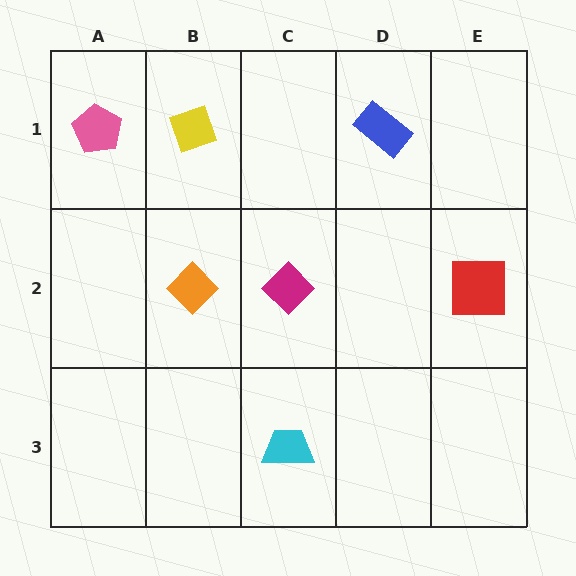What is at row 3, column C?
A cyan trapezoid.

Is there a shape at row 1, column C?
No, that cell is empty.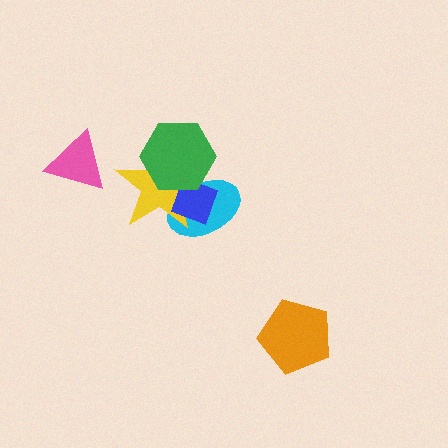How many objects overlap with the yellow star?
3 objects overlap with the yellow star.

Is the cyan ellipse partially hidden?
Yes, it is partially covered by another shape.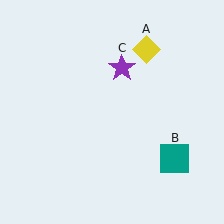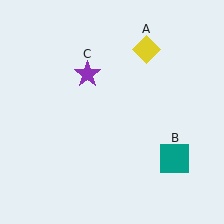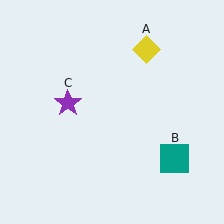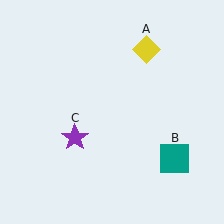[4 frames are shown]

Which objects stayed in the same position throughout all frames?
Yellow diamond (object A) and teal square (object B) remained stationary.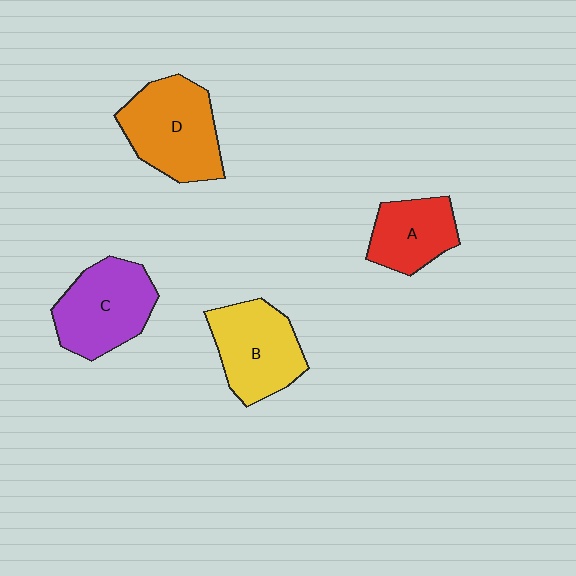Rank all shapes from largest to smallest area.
From largest to smallest: D (orange), C (purple), B (yellow), A (red).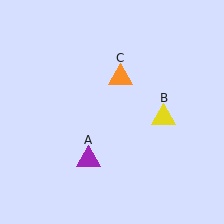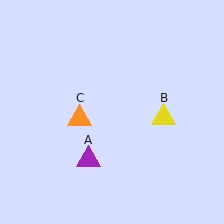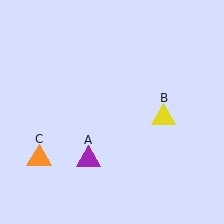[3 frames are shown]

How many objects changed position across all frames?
1 object changed position: orange triangle (object C).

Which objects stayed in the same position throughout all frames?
Purple triangle (object A) and yellow triangle (object B) remained stationary.